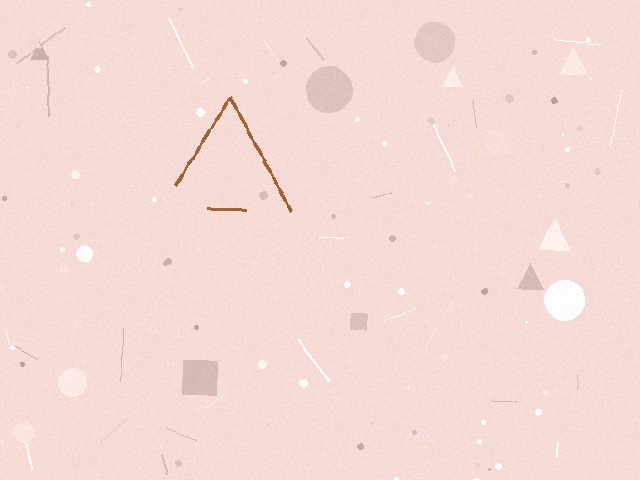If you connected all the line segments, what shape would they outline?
They would outline a triangle.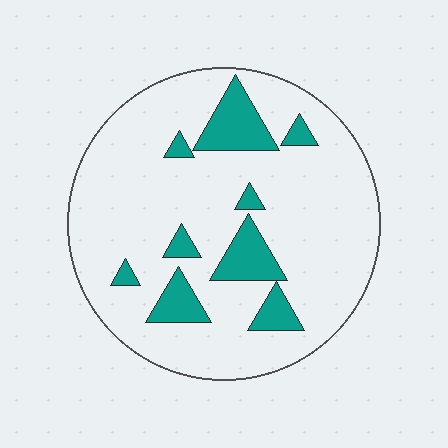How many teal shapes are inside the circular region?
9.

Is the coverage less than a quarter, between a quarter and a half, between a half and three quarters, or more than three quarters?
Less than a quarter.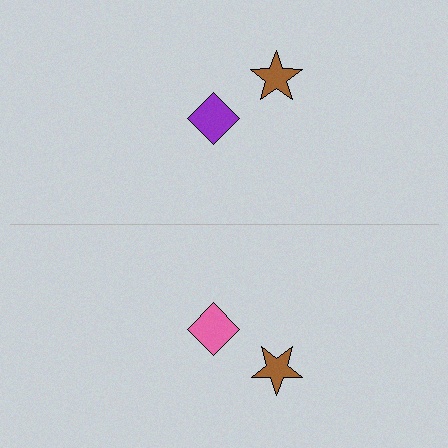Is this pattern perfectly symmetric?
No, the pattern is not perfectly symmetric. The pink diamond on the bottom side breaks the symmetry — its mirror counterpart is purple.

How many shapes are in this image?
There are 4 shapes in this image.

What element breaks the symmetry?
The pink diamond on the bottom side breaks the symmetry — its mirror counterpart is purple.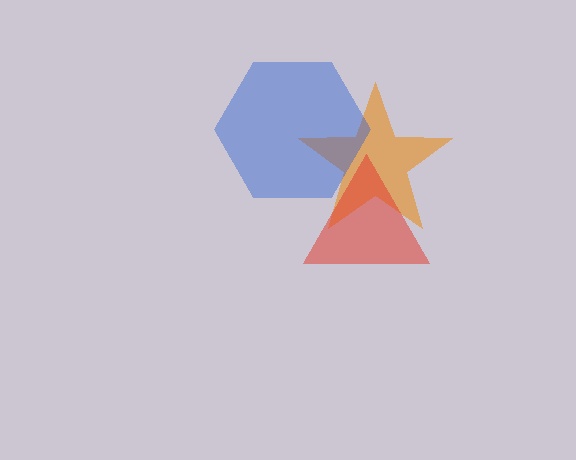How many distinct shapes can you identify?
There are 3 distinct shapes: an orange star, a blue hexagon, a red triangle.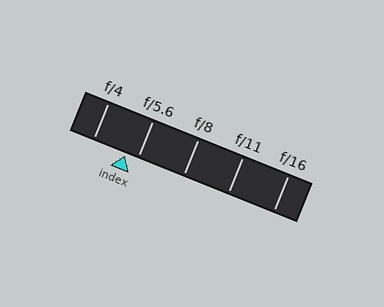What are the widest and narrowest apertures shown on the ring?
The widest aperture shown is f/4 and the narrowest is f/16.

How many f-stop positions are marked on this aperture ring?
There are 5 f-stop positions marked.